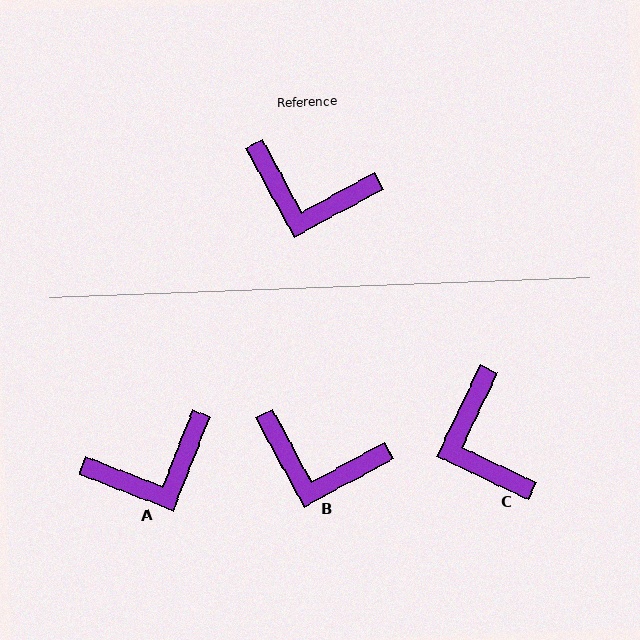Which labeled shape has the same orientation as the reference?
B.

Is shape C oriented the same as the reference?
No, it is off by about 54 degrees.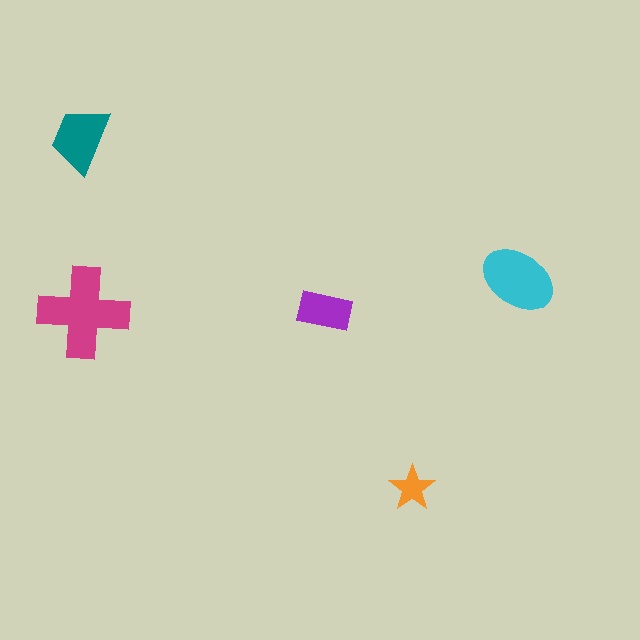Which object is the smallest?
The orange star.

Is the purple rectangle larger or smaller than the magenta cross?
Smaller.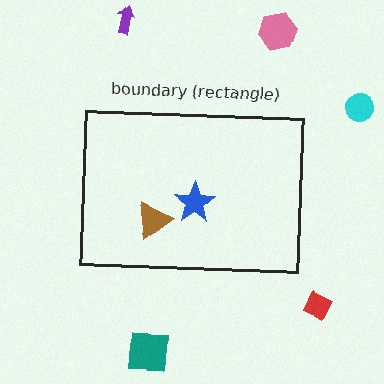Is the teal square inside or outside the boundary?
Outside.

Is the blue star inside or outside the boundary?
Inside.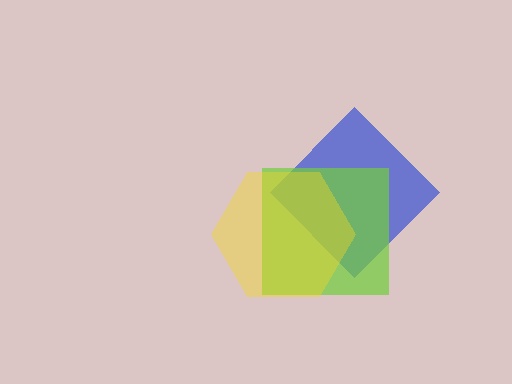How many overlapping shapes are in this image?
There are 3 overlapping shapes in the image.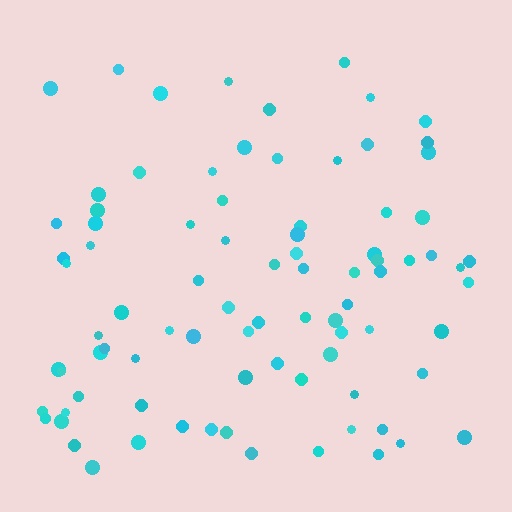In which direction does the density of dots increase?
From top to bottom, with the bottom side densest.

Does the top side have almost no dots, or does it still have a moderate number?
Still a moderate number, just noticeably fewer than the bottom.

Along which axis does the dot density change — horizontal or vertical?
Vertical.